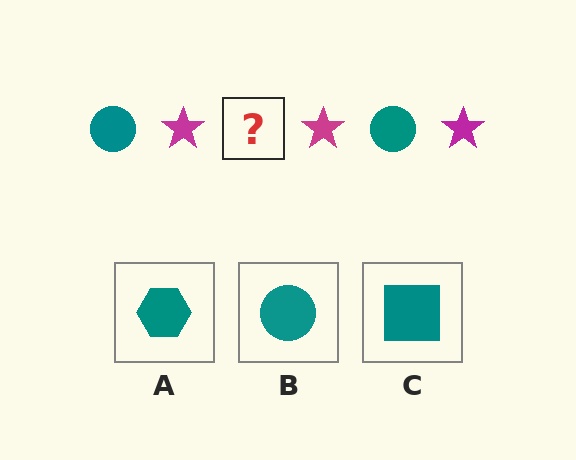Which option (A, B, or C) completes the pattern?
B.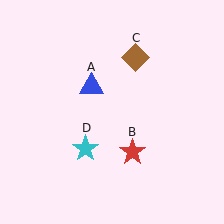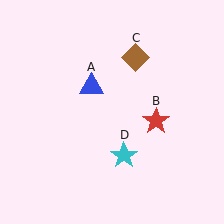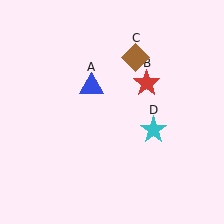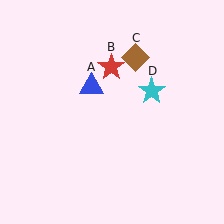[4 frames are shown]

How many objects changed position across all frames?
2 objects changed position: red star (object B), cyan star (object D).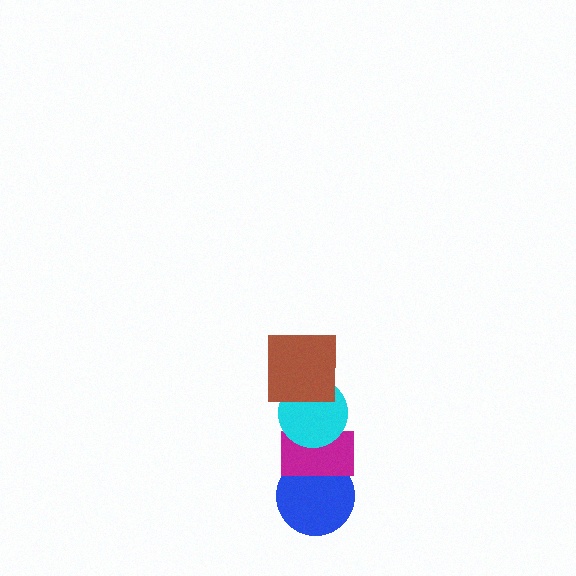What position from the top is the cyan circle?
The cyan circle is 2nd from the top.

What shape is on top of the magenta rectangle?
The cyan circle is on top of the magenta rectangle.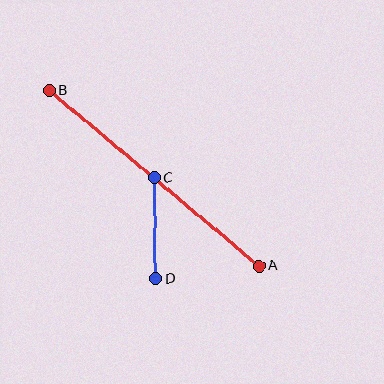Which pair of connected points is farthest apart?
Points A and B are farthest apart.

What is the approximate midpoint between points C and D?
The midpoint is at approximately (155, 228) pixels.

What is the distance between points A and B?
The distance is approximately 274 pixels.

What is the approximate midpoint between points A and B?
The midpoint is at approximately (154, 178) pixels.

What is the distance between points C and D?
The distance is approximately 101 pixels.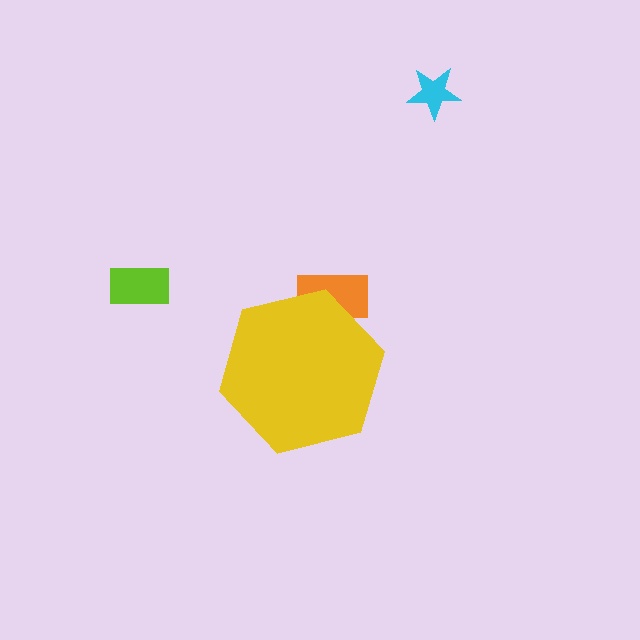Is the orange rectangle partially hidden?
Yes, the orange rectangle is partially hidden behind the yellow hexagon.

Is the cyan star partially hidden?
No, the cyan star is fully visible.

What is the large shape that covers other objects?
A yellow hexagon.